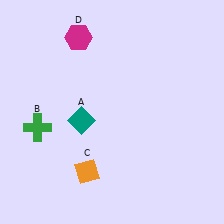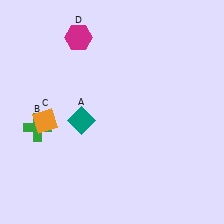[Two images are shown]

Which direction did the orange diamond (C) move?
The orange diamond (C) moved up.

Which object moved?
The orange diamond (C) moved up.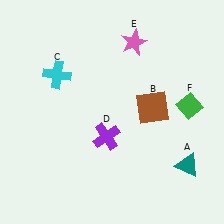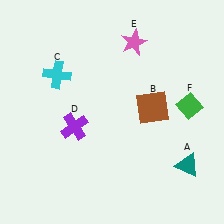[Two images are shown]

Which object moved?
The purple cross (D) moved left.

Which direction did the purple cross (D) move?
The purple cross (D) moved left.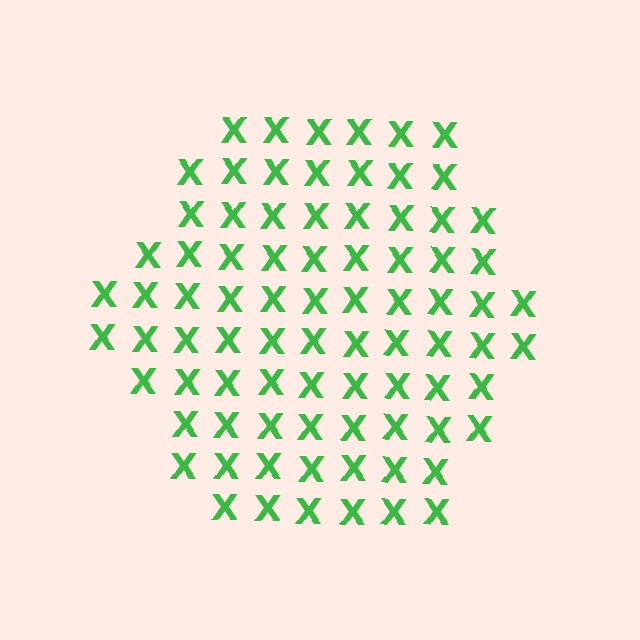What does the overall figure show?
The overall figure shows a hexagon.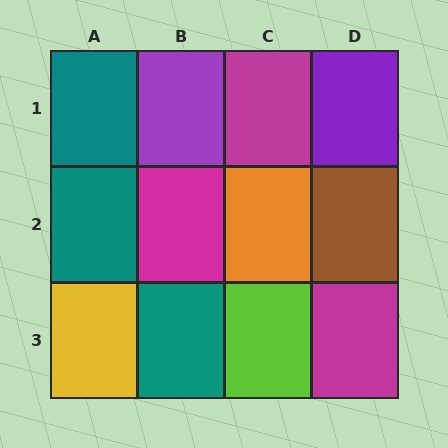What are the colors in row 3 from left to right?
Yellow, teal, lime, magenta.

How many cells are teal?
3 cells are teal.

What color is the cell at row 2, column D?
Brown.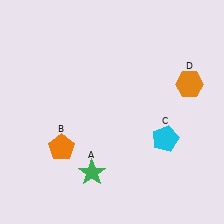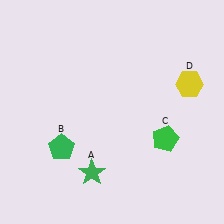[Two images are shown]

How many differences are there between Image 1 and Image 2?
There are 3 differences between the two images.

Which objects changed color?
B changed from orange to green. C changed from cyan to green. D changed from orange to yellow.